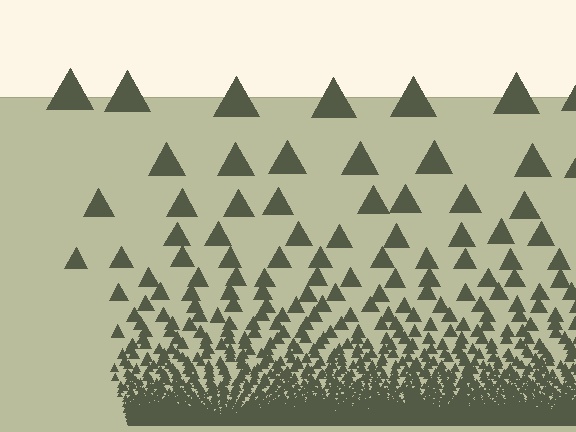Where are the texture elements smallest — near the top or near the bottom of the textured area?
Near the bottom.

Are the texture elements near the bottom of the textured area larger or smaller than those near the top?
Smaller. The gradient is inverted — elements near the bottom are smaller and denser.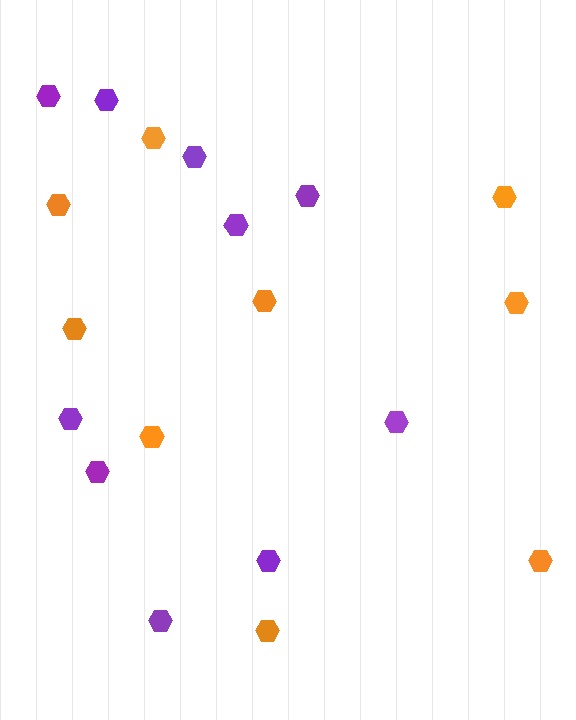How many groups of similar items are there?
There are 2 groups: one group of purple hexagons (10) and one group of orange hexagons (9).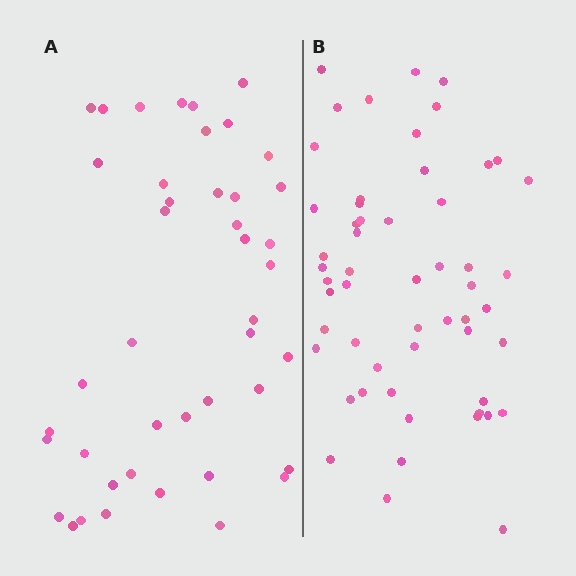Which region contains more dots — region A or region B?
Region B (the right region) has more dots.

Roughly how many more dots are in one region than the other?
Region B has roughly 12 or so more dots than region A.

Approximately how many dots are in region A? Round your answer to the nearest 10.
About 40 dots. (The exact count is 43, which rounds to 40.)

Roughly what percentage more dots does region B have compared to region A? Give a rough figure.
About 30% more.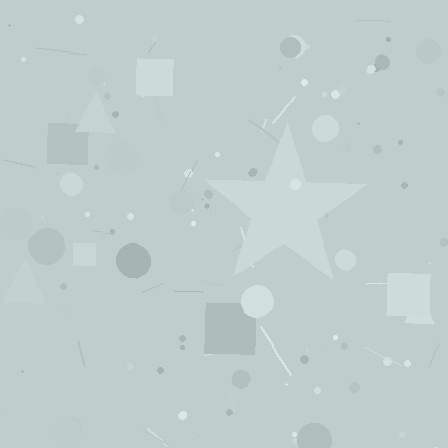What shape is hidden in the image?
A star is hidden in the image.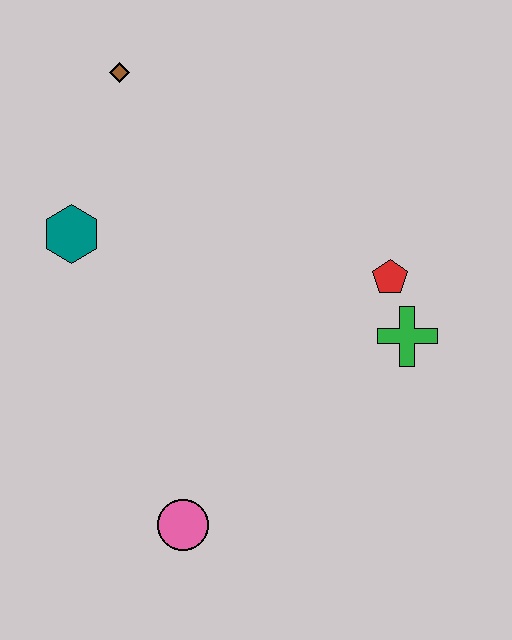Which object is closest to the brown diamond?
The teal hexagon is closest to the brown diamond.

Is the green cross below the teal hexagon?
Yes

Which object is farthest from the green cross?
The brown diamond is farthest from the green cross.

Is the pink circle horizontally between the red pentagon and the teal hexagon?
Yes